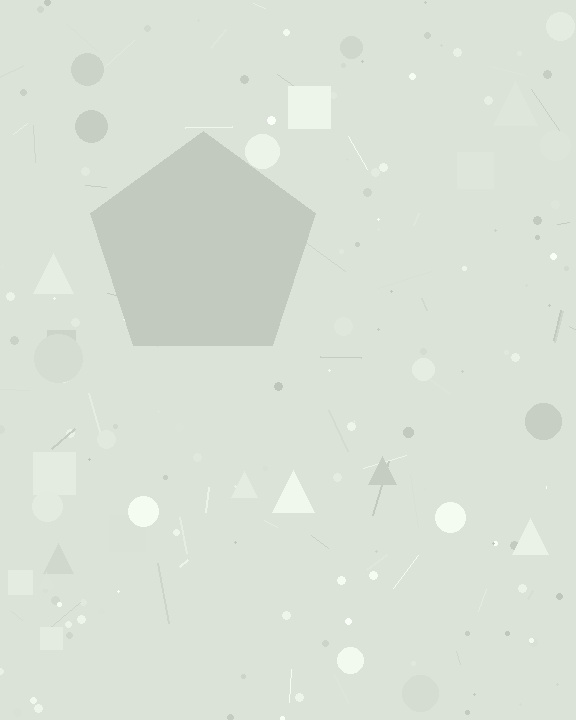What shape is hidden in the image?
A pentagon is hidden in the image.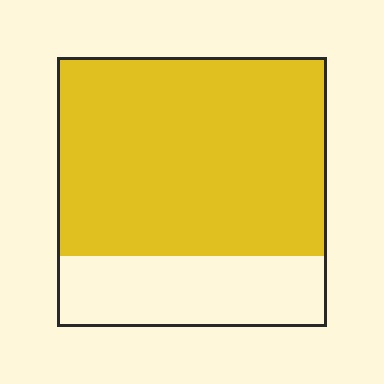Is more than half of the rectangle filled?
Yes.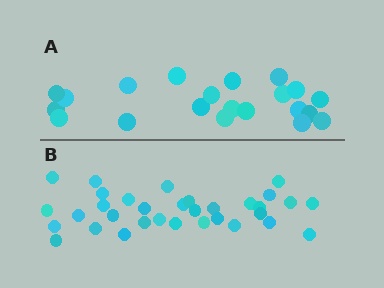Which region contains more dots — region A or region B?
Region B (the bottom region) has more dots.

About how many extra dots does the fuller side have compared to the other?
Region B has roughly 12 or so more dots than region A.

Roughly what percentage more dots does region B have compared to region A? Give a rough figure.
About 55% more.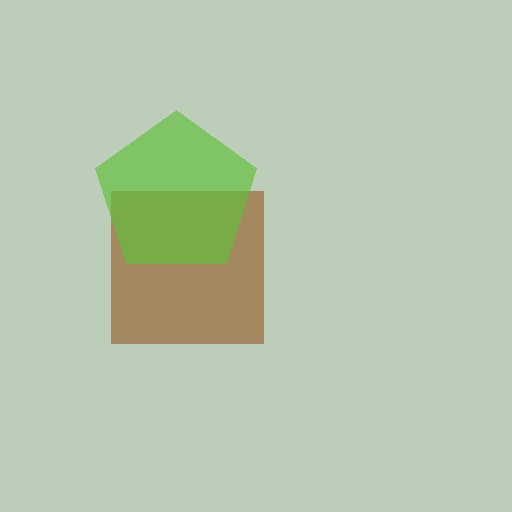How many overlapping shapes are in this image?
There are 2 overlapping shapes in the image.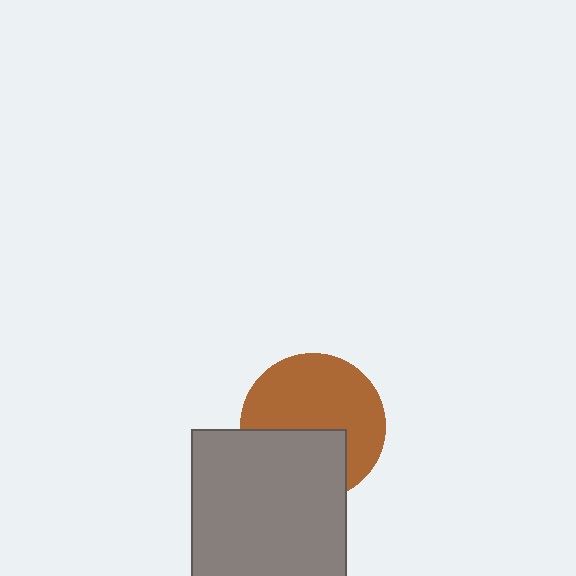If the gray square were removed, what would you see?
You would see the complete brown circle.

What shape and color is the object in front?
The object in front is a gray square.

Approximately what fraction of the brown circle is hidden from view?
Roughly 38% of the brown circle is hidden behind the gray square.